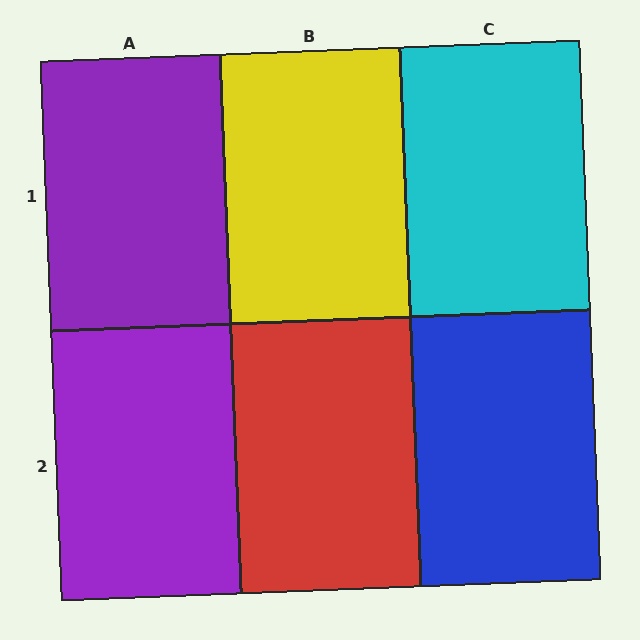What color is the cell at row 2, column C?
Blue.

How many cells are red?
1 cell is red.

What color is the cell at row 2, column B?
Red.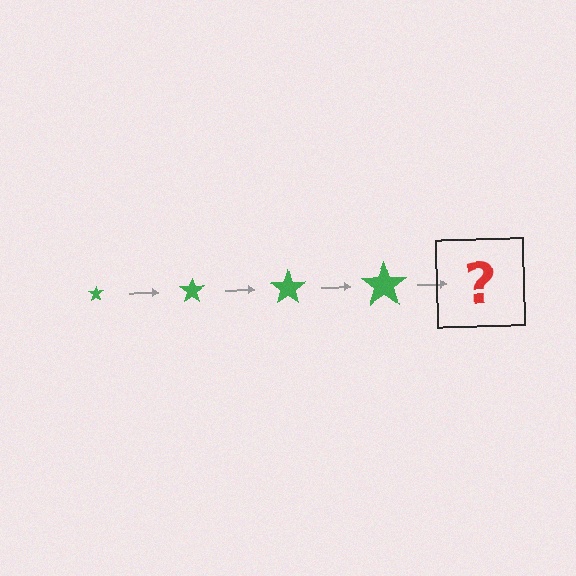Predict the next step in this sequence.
The next step is a green star, larger than the previous one.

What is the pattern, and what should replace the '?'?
The pattern is that the star gets progressively larger each step. The '?' should be a green star, larger than the previous one.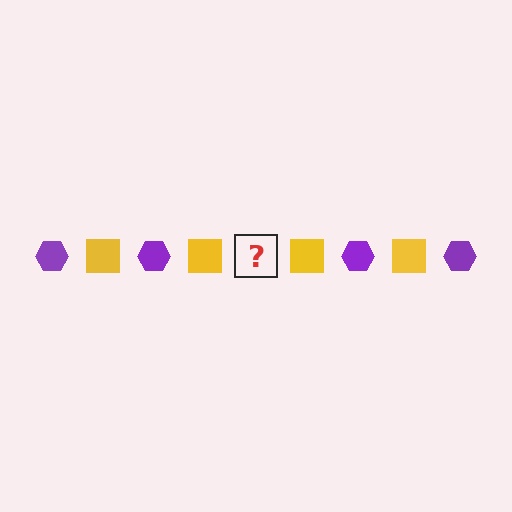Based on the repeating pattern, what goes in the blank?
The blank should be a purple hexagon.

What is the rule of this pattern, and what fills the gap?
The rule is that the pattern alternates between purple hexagon and yellow square. The gap should be filled with a purple hexagon.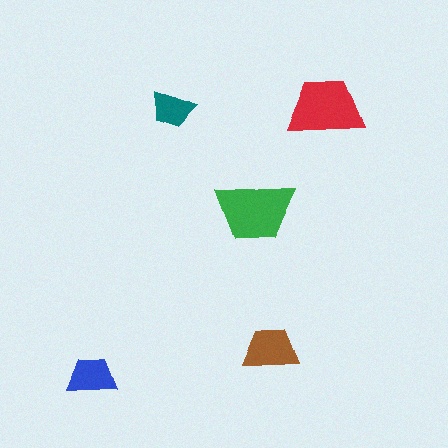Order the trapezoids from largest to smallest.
the green one, the red one, the brown one, the blue one, the teal one.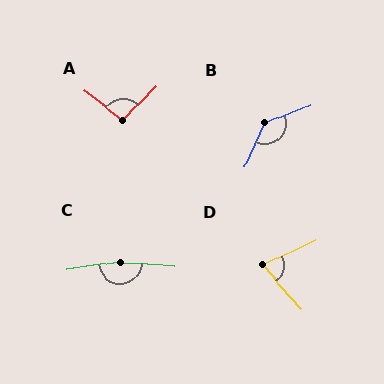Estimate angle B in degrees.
Approximately 135 degrees.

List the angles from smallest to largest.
D (74°), A (97°), B (135°), C (168°).